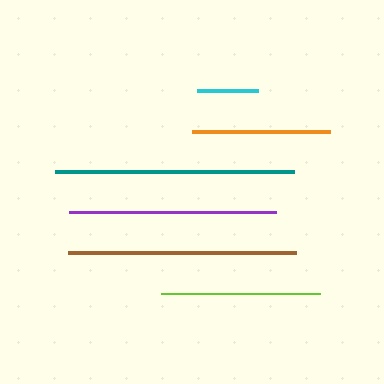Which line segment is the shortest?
The cyan line is the shortest at approximately 61 pixels.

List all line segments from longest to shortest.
From longest to shortest: teal, brown, purple, lime, orange, cyan.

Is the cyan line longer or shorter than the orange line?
The orange line is longer than the cyan line.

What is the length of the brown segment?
The brown segment is approximately 228 pixels long.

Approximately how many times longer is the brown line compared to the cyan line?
The brown line is approximately 3.7 times the length of the cyan line.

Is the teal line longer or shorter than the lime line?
The teal line is longer than the lime line.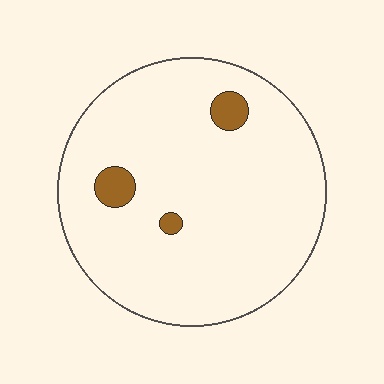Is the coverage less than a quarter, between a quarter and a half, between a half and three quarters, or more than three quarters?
Less than a quarter.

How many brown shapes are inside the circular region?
3.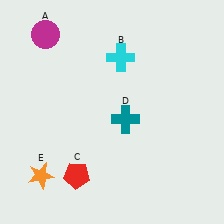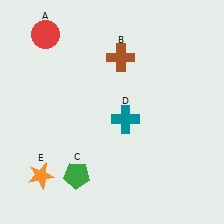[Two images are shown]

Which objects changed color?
A changed from magenta to red. B changed from cyan to brown. C changed from red to green.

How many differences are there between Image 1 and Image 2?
There are 3 differences between the two images.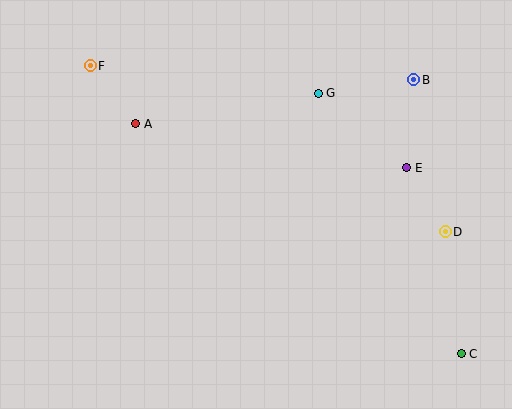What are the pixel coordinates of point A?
Point A is at (136, 124).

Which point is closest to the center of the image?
Point G at (318, 93) is closest to the center.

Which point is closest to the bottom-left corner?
Point A is closest to the bottom-left corner.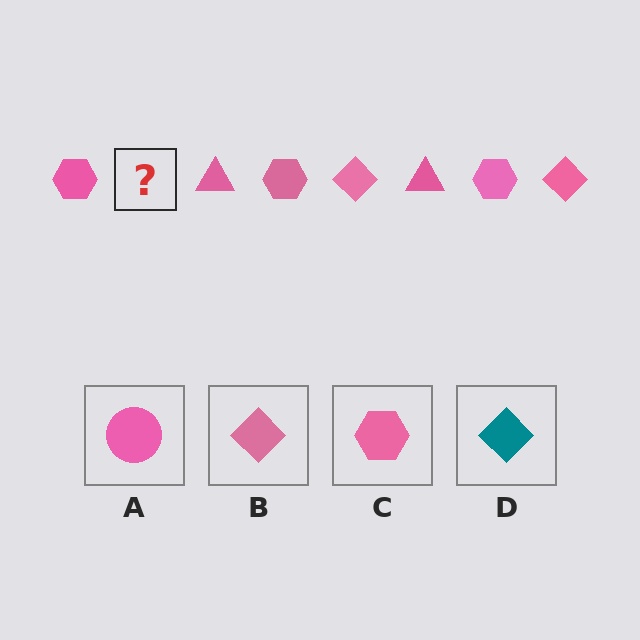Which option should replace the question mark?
Option B.